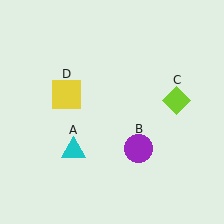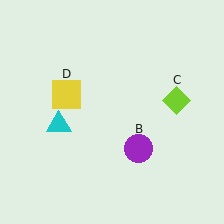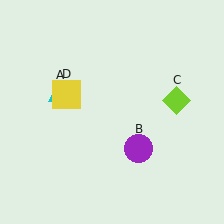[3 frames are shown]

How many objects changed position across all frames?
1 object changed position: cyan triangle (object A).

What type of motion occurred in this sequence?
The cyan triangle (object A) rotated clockwise around the center of the scene.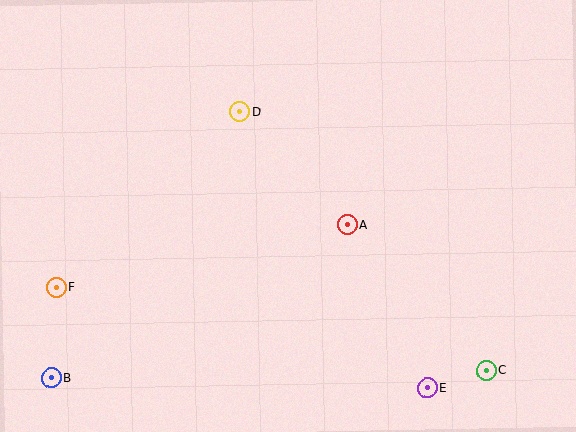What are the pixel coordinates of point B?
Point B is at (51, 378).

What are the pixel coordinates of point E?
Point E is at (428, 388).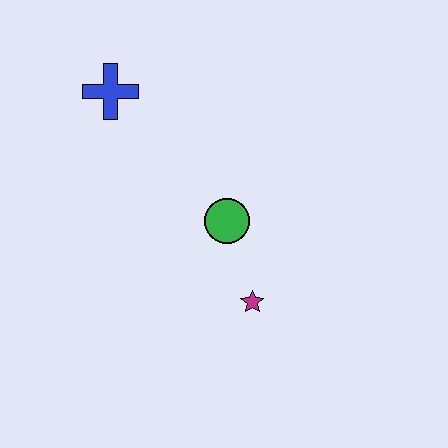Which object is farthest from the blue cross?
The magenta star is farthest from the blue cross.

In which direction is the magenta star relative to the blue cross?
The magenta star is below the blue cross.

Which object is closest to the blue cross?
The green circle is closest to the blue cross.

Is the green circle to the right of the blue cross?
Yes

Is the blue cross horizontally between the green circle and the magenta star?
No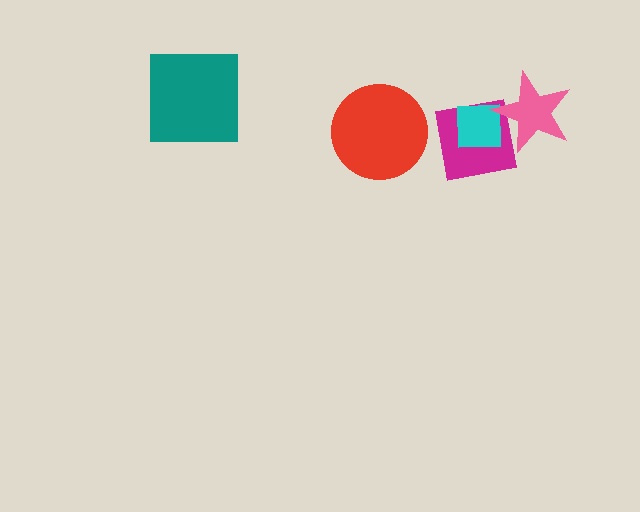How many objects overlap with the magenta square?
2 objects overlap with the magenta square.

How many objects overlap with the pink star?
2 objects overlap with the pink star.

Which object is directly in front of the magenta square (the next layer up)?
The cyan square is directly in front of the magenta square.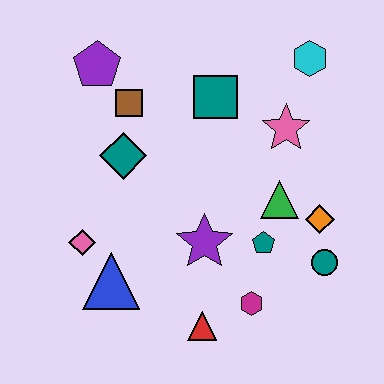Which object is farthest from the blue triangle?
The cyan hexagon is farthest from the blue triangle.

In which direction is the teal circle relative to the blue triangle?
The teal circle is to the right of the blue triangle.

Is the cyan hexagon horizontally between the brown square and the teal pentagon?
No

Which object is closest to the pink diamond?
The blue triangle is closest to the pink diamond.